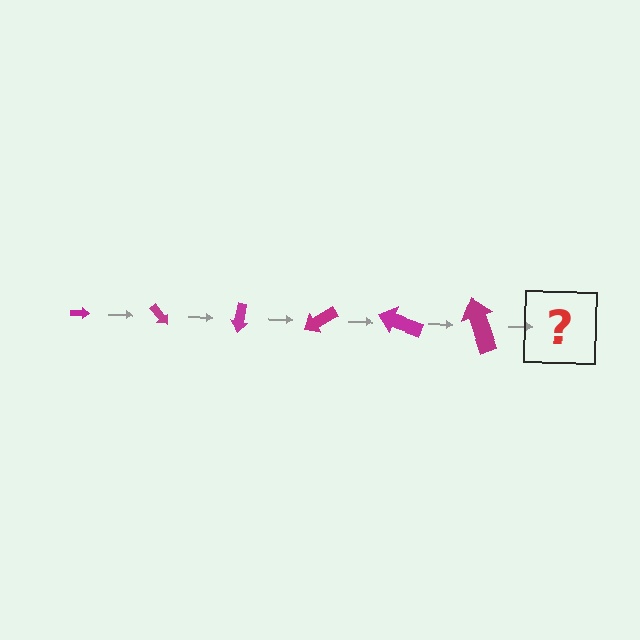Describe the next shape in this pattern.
It should be an arrow, larger than the previous one and rotated 300 degrees from the start.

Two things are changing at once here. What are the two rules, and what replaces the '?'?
The two rules are that the arrow grows larger each step and it rotates 50 degrees each step. The '?' should be an arrow, larger than the previous one and rotated 300 degrees from the start.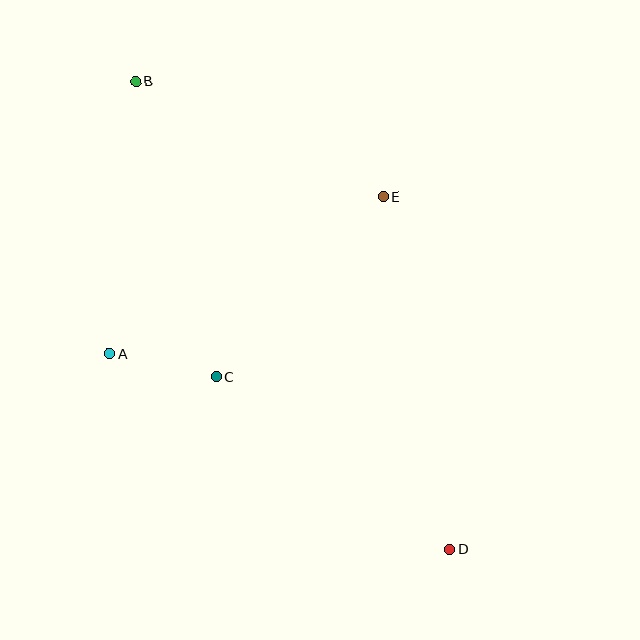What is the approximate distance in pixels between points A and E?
The distance between A and E is approximately 316 pixels.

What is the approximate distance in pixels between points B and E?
The distance between B and E is approximately 273 pixels.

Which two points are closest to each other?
Points A and C are closest to each other.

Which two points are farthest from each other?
Points B and D are farthest from each other.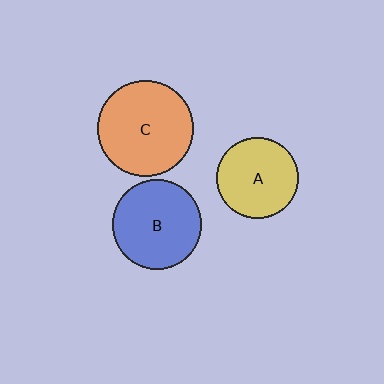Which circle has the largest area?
Circle C (orange).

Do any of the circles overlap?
No, none of the circles overlap.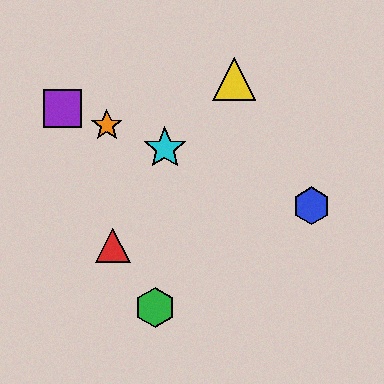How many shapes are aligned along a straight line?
4 shapes (the blue hexagon, the purple square, the orange star, the cyan star) are aligned along a straight line.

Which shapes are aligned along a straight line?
The blue hexagon, the purple square, the orange star, the cyan star are aligned along a straight line.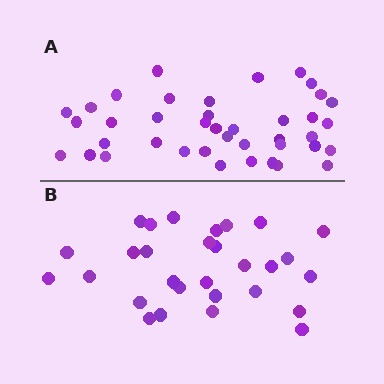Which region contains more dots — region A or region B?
Region A (the top region) has more dots.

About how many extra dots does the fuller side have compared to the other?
Region A has roughly 12 or so more dots than region B.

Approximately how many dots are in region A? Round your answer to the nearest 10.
About 40 dots.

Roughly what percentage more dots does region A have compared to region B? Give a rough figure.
About 40% more.